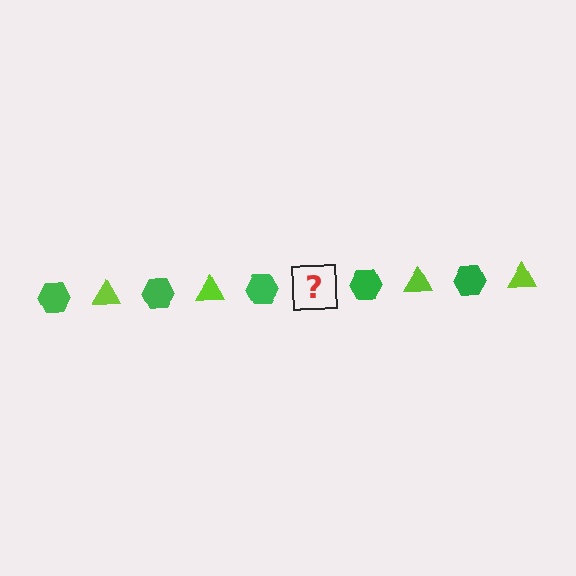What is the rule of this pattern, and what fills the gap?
The rule is that the pattern alternates between green hexagon and lime triangle. The gap should be filled with a lime triangle.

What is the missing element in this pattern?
The missing element is a lime triangle.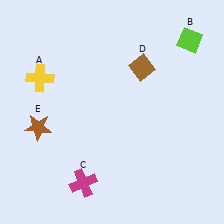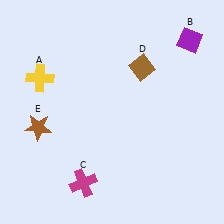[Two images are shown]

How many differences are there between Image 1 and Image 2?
There is 1 difference between the two images.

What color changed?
The diamond (B) changed from lime in Image 1 to purple in Image 2.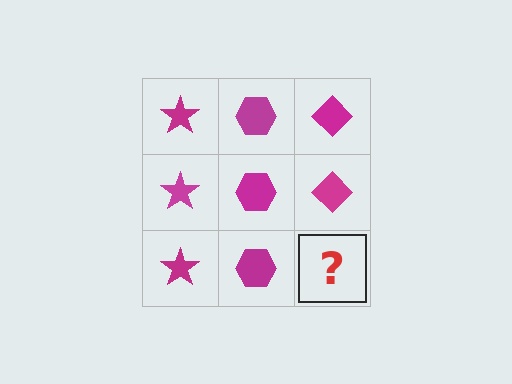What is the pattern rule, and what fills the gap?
The rule is that each column has a consistent shape. The gap should be filled with a magenta diamond.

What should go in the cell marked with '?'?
The missing cell should contain a magenta diamond.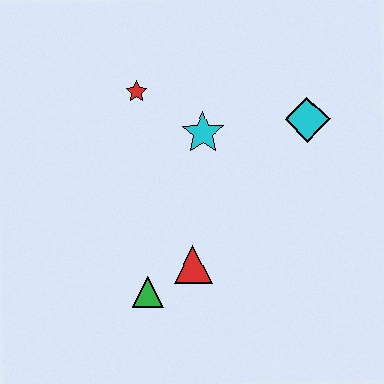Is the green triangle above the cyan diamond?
No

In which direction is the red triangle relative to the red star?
The red triangle is below the red star.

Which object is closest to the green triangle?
The red triangle is closest to the green triangle.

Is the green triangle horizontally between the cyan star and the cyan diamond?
No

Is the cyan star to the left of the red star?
No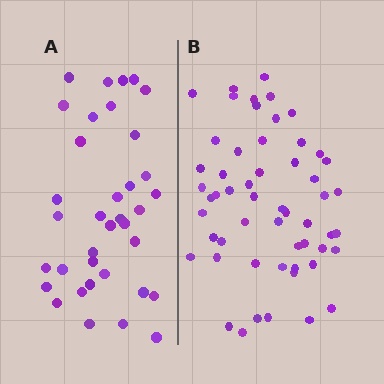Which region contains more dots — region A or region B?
Region B (the right region) has more dots.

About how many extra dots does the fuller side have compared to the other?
Region B has approximately 20 more dots than region A.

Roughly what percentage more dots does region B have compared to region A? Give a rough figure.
About 55% more.